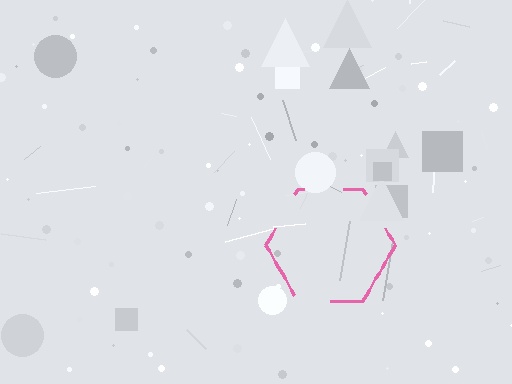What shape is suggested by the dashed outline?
The dashed outline suggests a hexagon.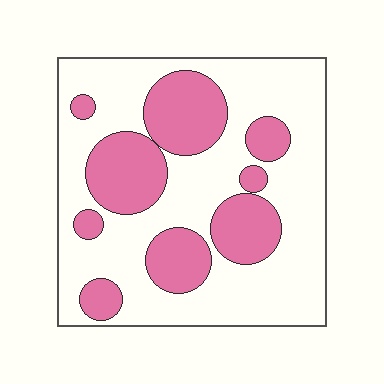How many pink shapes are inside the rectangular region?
9.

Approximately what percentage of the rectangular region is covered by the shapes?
Approximately 35%.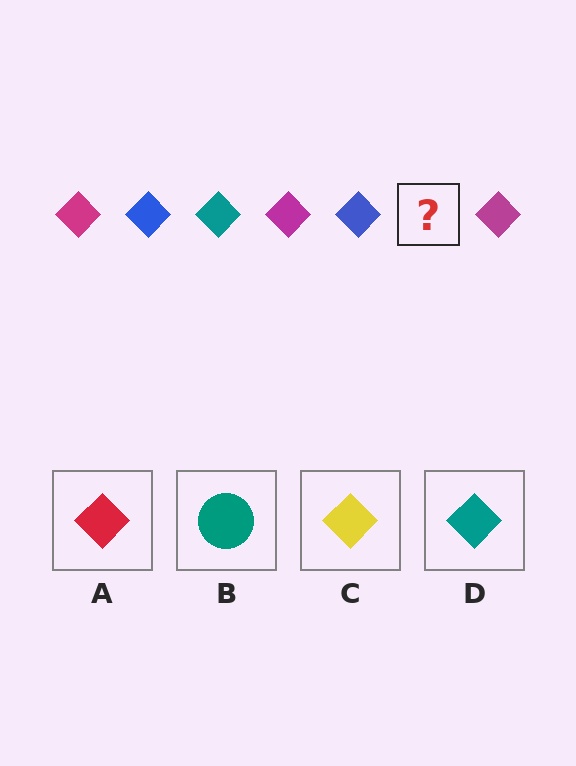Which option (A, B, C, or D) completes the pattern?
D.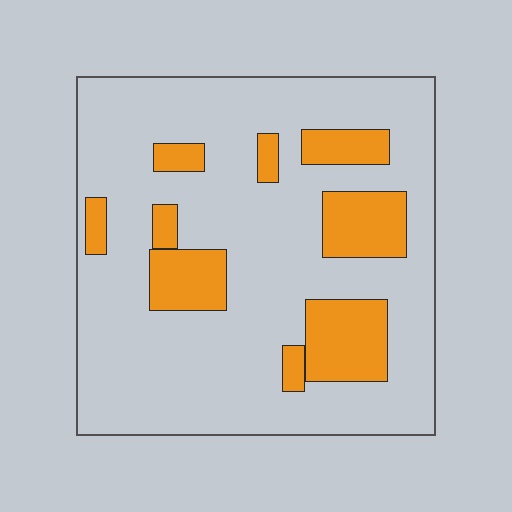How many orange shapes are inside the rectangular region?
9.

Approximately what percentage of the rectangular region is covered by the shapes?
Approximately 20%.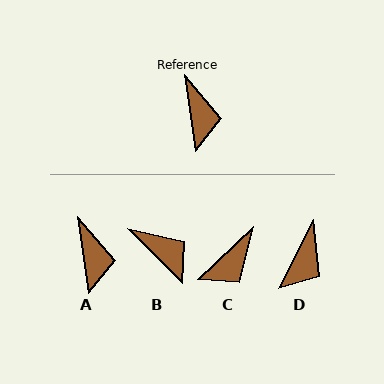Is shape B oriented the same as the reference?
No, it is off by about 36 degrees.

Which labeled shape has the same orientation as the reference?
A.